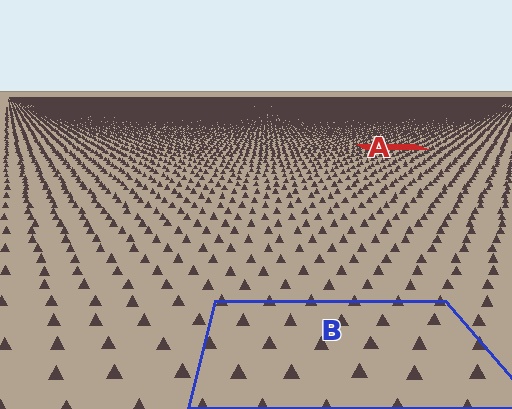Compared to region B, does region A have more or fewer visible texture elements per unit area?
Region A has more texture elements per unit area — they are packed more densely because it is farther away.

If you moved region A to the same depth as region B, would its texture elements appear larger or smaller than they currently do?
They would appear larger. At a closer depth, the same texture elements are projected at a bigger on-screen size.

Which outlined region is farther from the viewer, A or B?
Region A is farther from the viewer — the texture elements inside it appear smaller and more densely packed.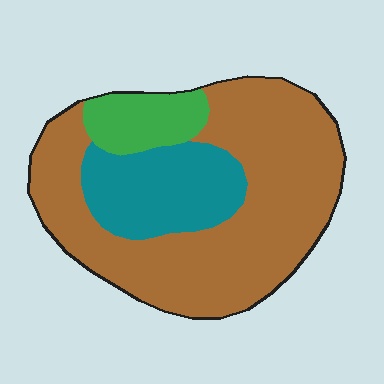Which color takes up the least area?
Green, at roughly 10%.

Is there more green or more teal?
Teal.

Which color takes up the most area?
Brown, at roughly 65%.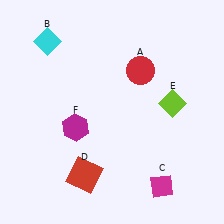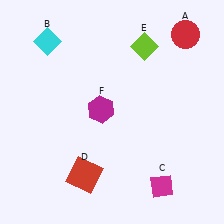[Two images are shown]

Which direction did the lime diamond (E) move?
The lime diamond (E) moved up.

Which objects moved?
The objects that moved are: the red circle (A), the lime diamond (E), the magenta hexagon (F).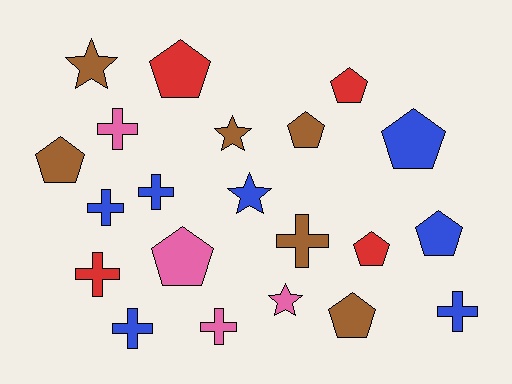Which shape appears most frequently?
Pentagon, with 9 objects.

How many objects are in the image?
There are 21 objects.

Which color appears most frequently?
Blue, with 7 objects.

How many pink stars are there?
There is 1 pink star.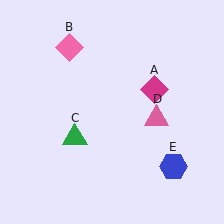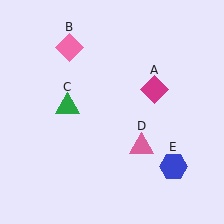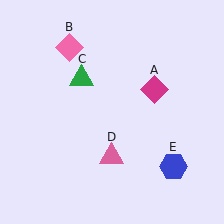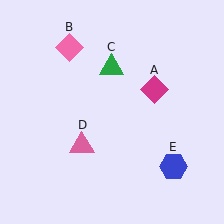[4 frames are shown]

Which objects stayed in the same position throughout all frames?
Magenta diamond (object A) and pink diamond (object B) and blue hexagon (object E) remained stationary.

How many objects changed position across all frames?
2 objects changed position: green triangle (object C), pink triangle (object D).